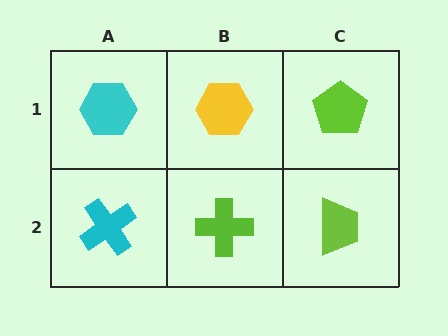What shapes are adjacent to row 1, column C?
A lime trapezoid (row 2, column C), a yellow hexagon (row 1, column B).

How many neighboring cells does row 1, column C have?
2.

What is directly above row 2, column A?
A cyan hexagon.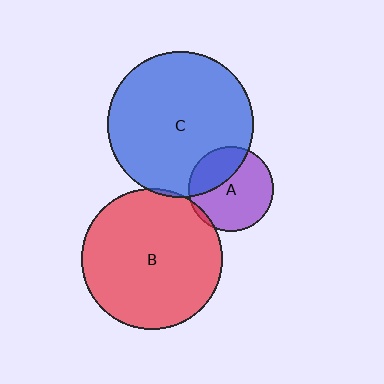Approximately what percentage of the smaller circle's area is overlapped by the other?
Approximately 5%.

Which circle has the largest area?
Circle C (blue).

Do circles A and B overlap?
Yes.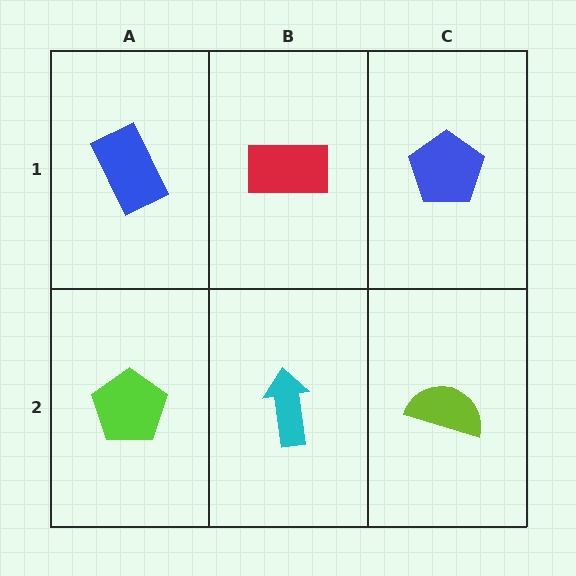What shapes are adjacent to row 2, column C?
A blue pentagon (row 1, column C), a cyan arrow (row 2, column B).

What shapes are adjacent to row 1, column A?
A lime pentagon (row 2, column A), a red rectangle (row 1, column B).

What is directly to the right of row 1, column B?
A blue pentagon.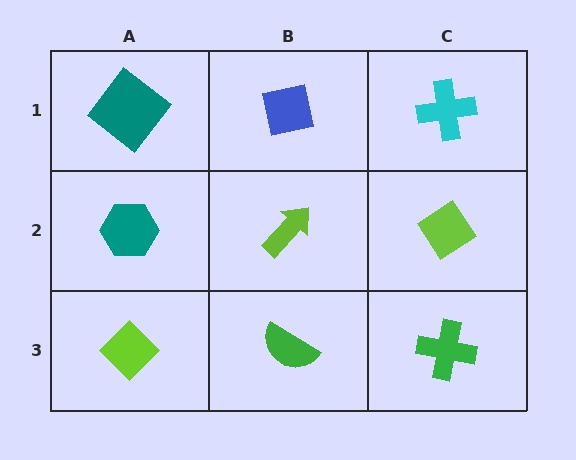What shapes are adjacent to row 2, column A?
A teal diamond (row 1, column A), a lime diamond (row 3, column A), a lime arrow (row 2, column B).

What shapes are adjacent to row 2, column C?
A cyan cross (row 1, column C), a green cross (row 3, column C), a lime arrow (row 2, column B).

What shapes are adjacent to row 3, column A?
A teal hexagon (row 2, column A), a green semicircle (row 3, column B).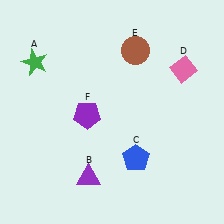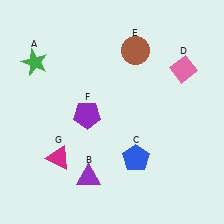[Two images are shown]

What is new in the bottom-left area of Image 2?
A magenta triangle (G) was added in the bottom-left area of Image 2.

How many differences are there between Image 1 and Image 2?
There is 1 difference between the two images.